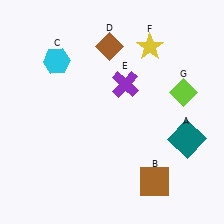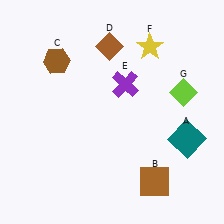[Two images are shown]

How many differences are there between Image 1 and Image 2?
There is 1 difference between the two images.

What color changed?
The hexagon (C) changed from cyan in Image 1 to brown in Image 2.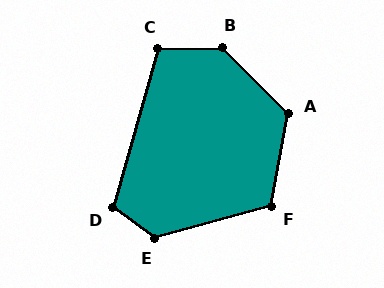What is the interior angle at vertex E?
Approximately 128 degrees (obtuse).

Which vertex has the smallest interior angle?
C, at approximately 107 degrees.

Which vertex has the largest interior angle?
B, at approximately 134 degrees.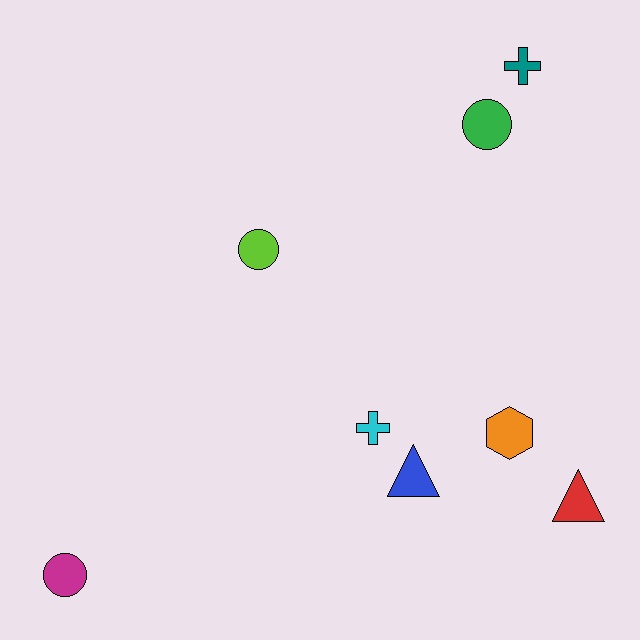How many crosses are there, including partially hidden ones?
There are 2 crosses.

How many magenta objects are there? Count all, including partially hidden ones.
There is 1 magenta object.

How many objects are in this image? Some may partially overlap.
There are 8 objects.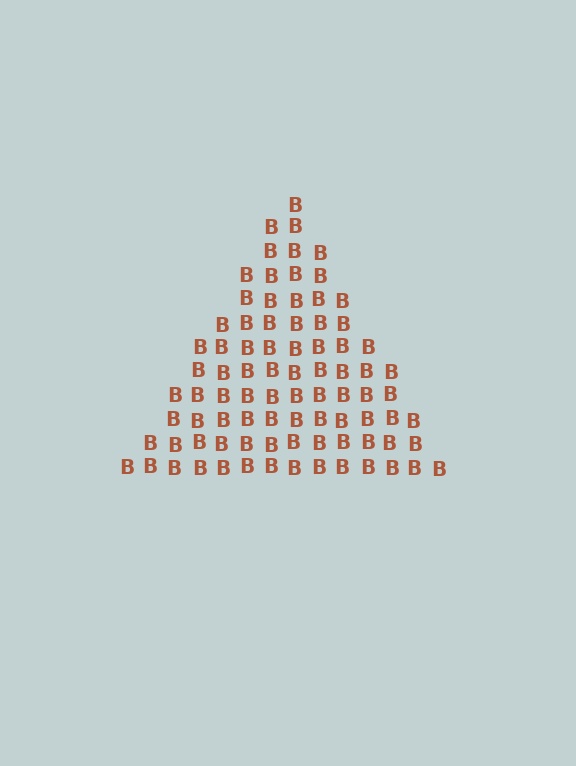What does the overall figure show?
The overall figure shows a triangle.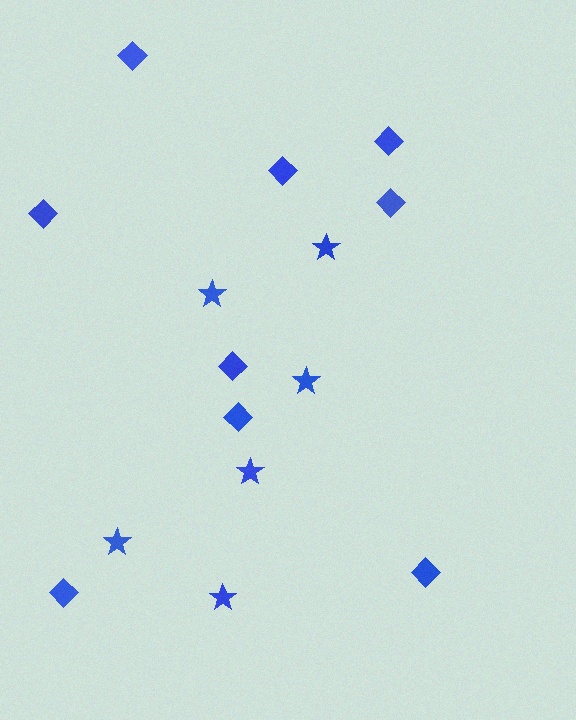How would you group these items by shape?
There are 2 groups: one group of stars (6) and one group of diamonds (9).